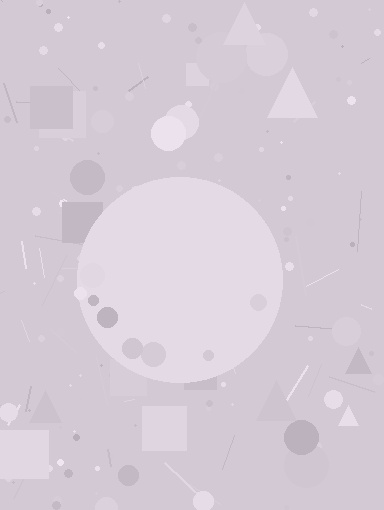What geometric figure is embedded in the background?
A circle is embedded in the background.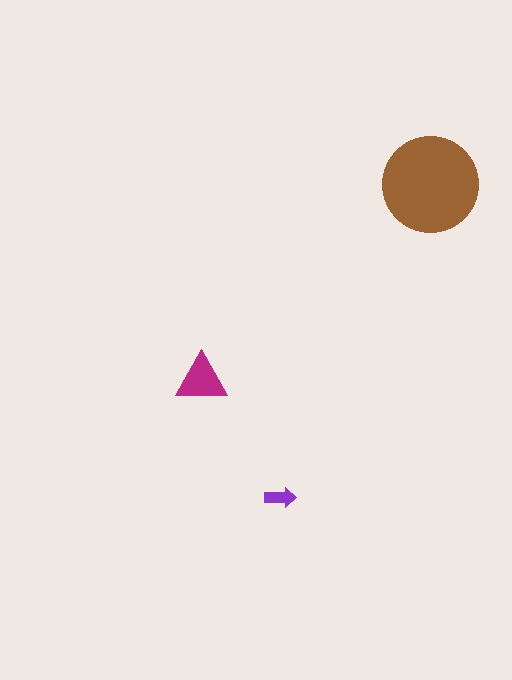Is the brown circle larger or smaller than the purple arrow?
Larger.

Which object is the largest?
The brown circle.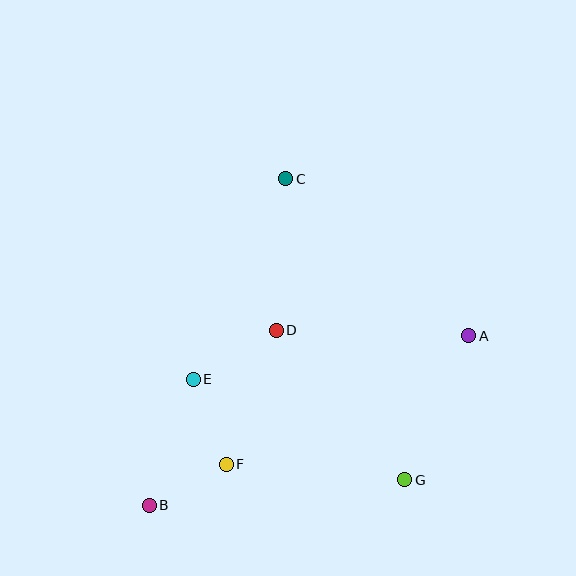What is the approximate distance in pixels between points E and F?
The distance between E and F is approximately 91 pixels.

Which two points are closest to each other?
Points B and F are closest to each other.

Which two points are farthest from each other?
Points A and B are farthest from each other.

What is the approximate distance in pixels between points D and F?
The distance between D and F is approximately 143 pixels.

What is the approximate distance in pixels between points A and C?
The distance between A and C is approximately 241 pixels.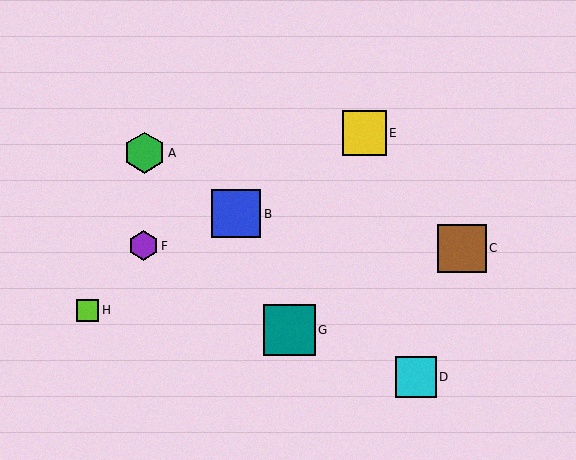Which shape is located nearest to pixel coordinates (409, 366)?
The cyan square (labeled D) at (416, 377) is nearest to that location.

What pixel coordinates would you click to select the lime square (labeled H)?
Click at (87, 310) to select the lime square H.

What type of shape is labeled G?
Shape G is a teal square.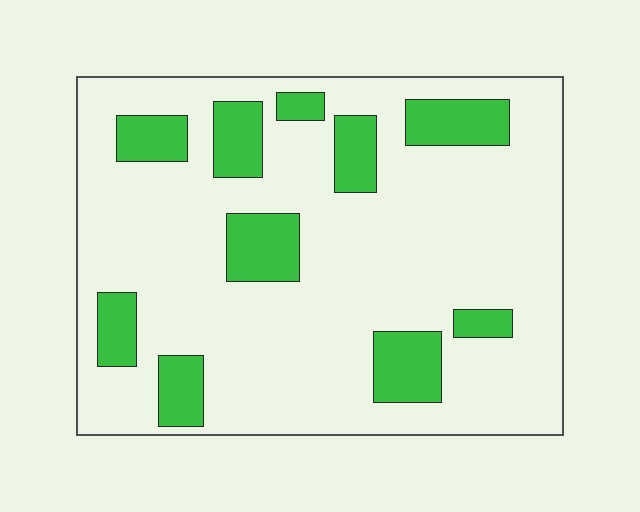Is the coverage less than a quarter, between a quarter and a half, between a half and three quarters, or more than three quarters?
Less than a quarter.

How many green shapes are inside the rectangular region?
10.